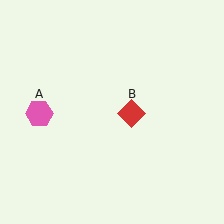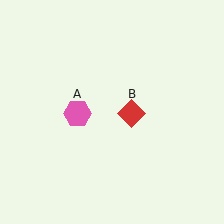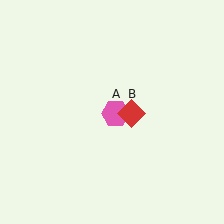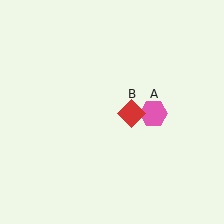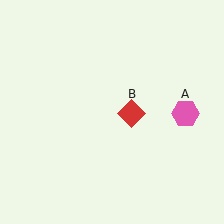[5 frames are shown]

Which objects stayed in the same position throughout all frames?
Red diamond (object B) remained stationary.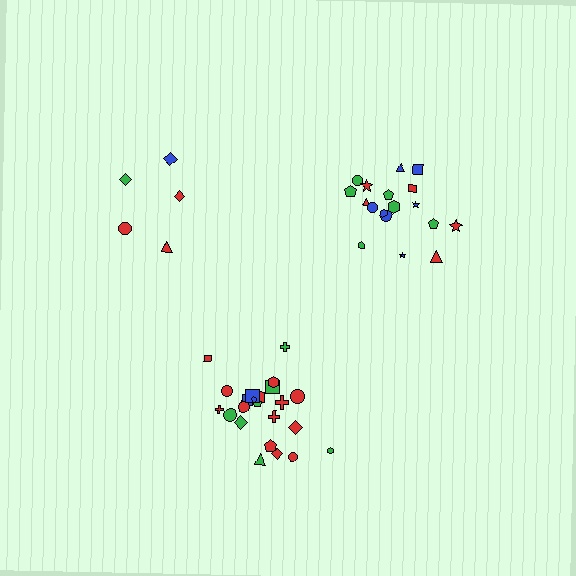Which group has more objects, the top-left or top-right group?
The top-right group.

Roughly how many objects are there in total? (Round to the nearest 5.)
Roughly 50 objects in total.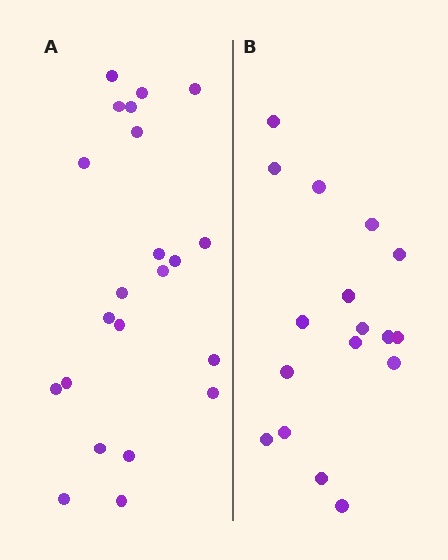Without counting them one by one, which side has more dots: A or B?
Region A (the left region) has more dots.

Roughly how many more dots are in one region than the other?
Region A has about 5 more dots than region B.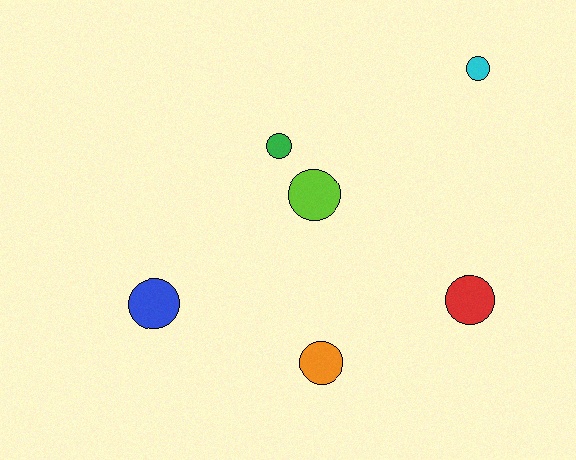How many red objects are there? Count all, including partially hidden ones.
There is 1 red object.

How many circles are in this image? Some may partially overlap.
There are 6 circles.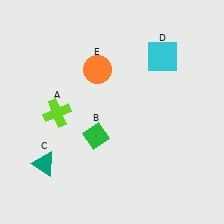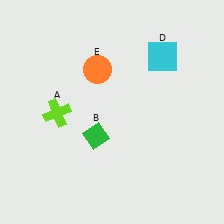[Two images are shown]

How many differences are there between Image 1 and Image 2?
There is 1 difference between the two images.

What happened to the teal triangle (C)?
The teal triangle (C) was removed in Image 2. It was in the bottom-left area of Image 1.